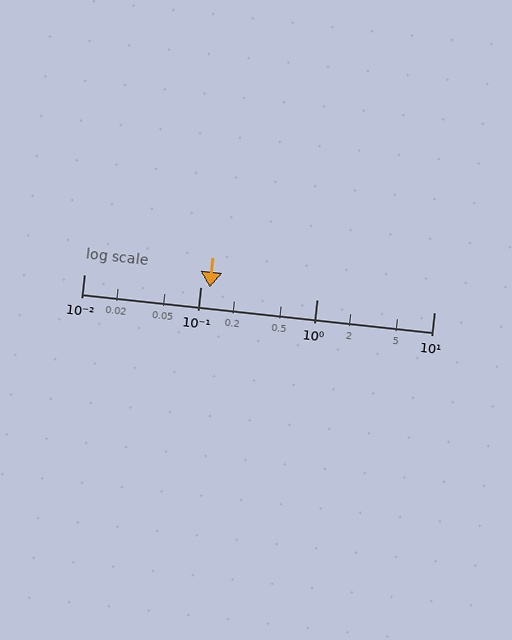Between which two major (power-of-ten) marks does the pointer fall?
The pointer is between 0.1 and 1.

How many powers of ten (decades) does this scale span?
The scale spans 3 decades, from 0.01 to 10.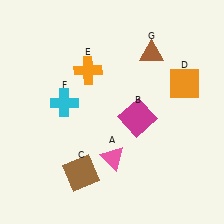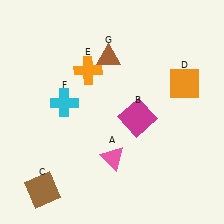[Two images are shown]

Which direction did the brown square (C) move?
The brown square (C) moved left.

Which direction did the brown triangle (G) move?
The brown triangle (G) moved left.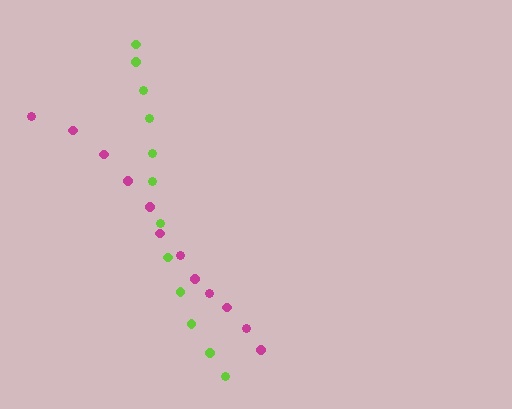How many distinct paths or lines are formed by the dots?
There are 2 distinct paths.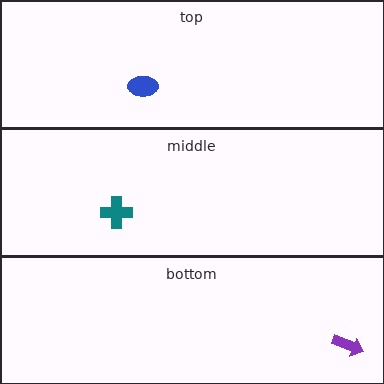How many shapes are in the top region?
1.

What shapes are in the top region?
The blue ellipse.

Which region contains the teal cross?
The middle region.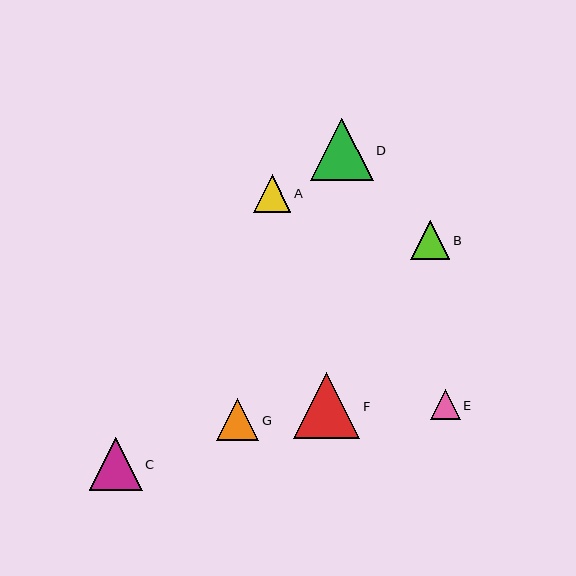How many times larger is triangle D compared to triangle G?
Triangle D is approximately 1.5 times the size of triangle G.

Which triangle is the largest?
Triangle F is the largest with a size of approximately 66 pixels.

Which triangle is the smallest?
Triangle E is the smallest with a size of approximately 30 pixels.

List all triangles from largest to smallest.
From largest to smallest: F, D, C, G, B, A, E.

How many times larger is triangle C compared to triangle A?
Triangle C is approximately 1.4 times the size of triangle A.